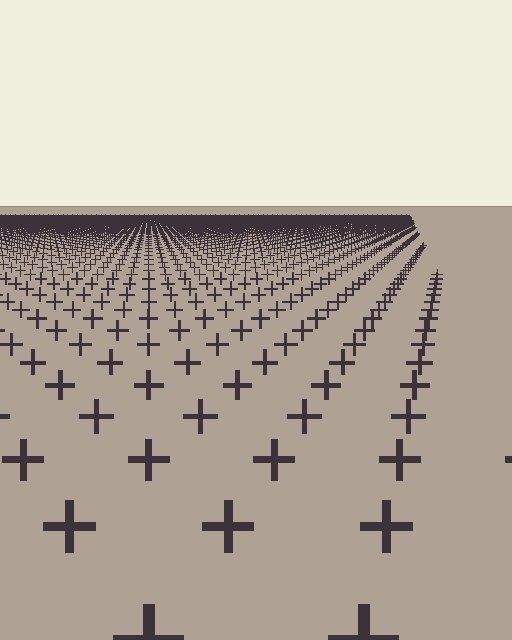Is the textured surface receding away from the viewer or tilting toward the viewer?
The surface is receding away from the viewer. Texture elements get smaller and denser toward the top.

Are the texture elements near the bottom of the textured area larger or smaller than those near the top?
Larger. Near the bottom, elements are closer to the viewer and appear at a bigger on-screen size.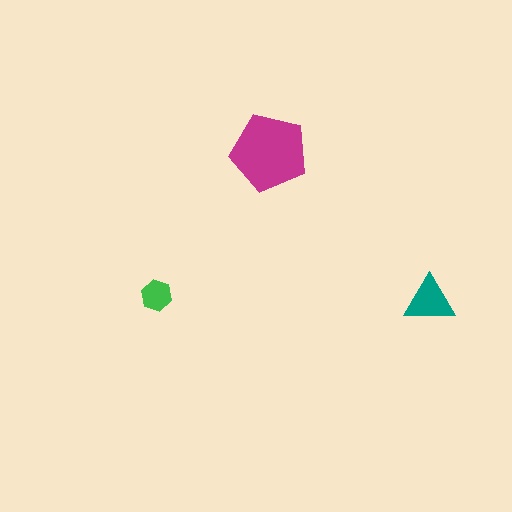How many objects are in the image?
There are 3 objects in the image.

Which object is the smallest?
The green hexagon.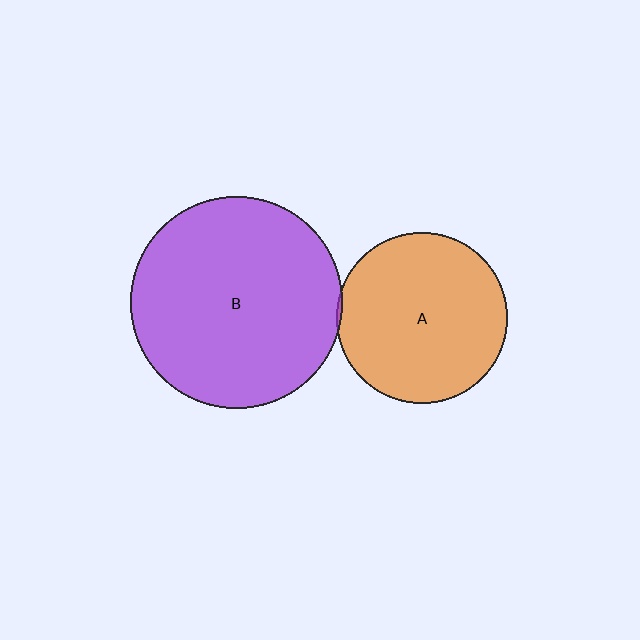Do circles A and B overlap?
Yes.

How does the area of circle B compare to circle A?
Approximately 1.5 times.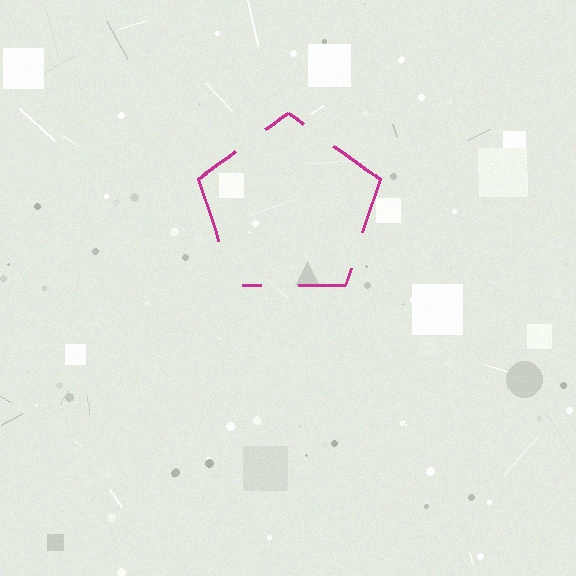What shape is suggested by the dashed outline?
The dashed outline suggests a pentagon.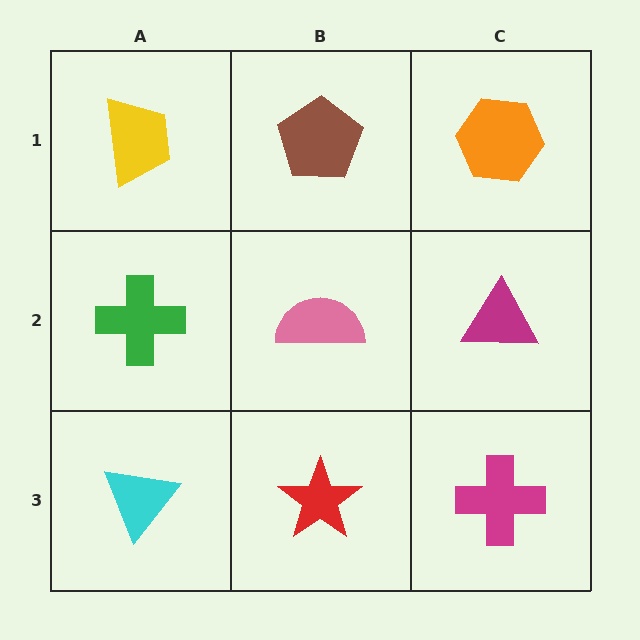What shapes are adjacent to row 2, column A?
A yellow trapezoid (row 1, column A), a cyan triangle (row 3, column A), a pink semicircle (row 2, column B).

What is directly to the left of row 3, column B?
A cyan triangle.